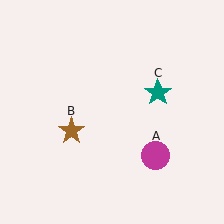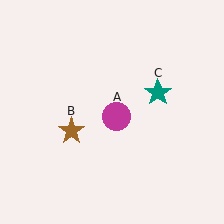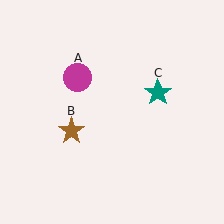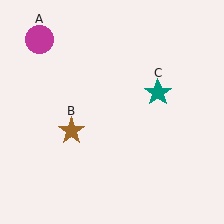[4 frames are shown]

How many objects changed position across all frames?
1 object changed position: magenta circle (object A).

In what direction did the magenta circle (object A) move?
The magenta circle (object A) moved up and to the left.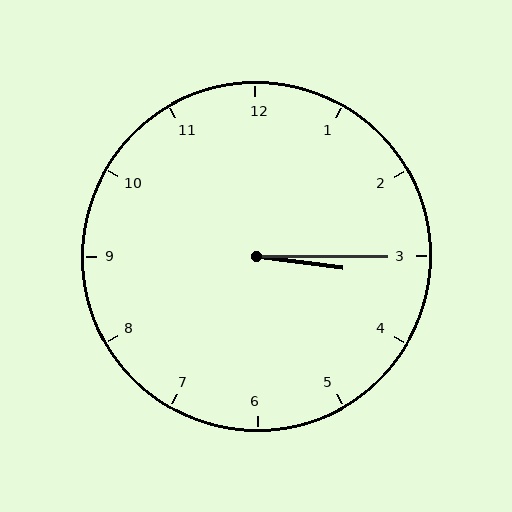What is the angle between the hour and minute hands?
Approximately 8 degrees.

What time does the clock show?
3:15.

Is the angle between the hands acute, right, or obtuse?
It is acute.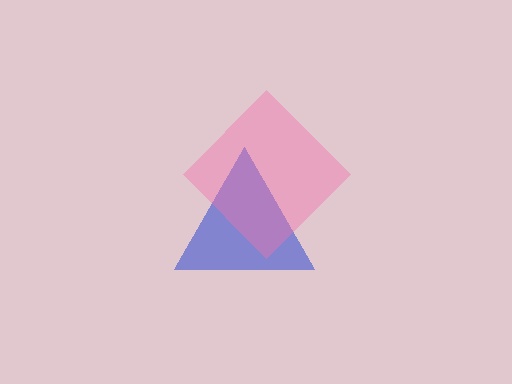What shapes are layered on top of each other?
The layered shapes are: a blue triangle, a pink diamond.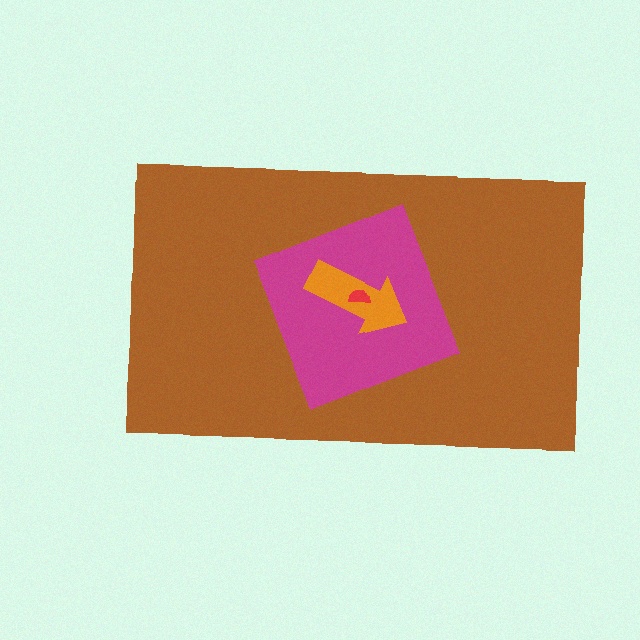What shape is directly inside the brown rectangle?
The magenta square.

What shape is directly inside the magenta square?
The orange arrow.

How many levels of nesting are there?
4.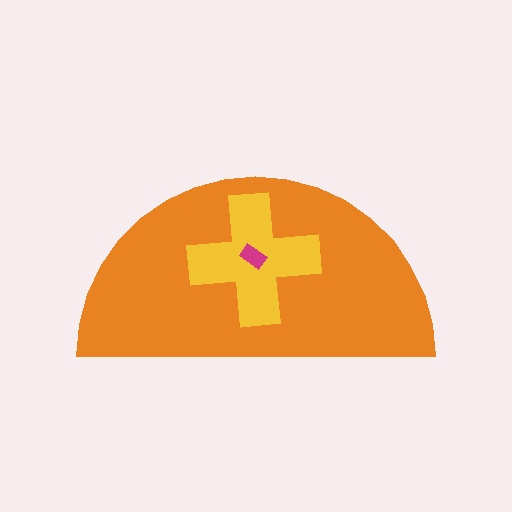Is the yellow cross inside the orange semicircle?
Yes.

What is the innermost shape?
The magenta rectangle.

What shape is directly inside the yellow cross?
The magenta rectangle.